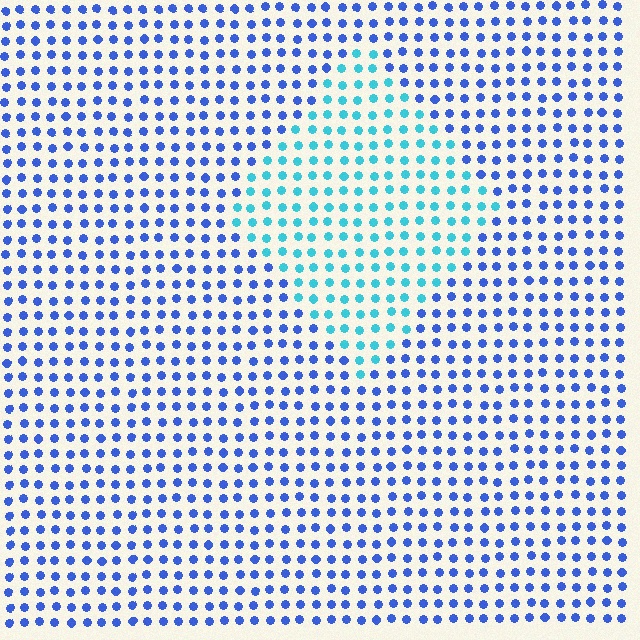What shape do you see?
I see a diamond.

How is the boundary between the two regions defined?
The boundary is defined purely by a slight shift in hue (about 41 degrees). Spacing, size, and orientation are identical on both sides.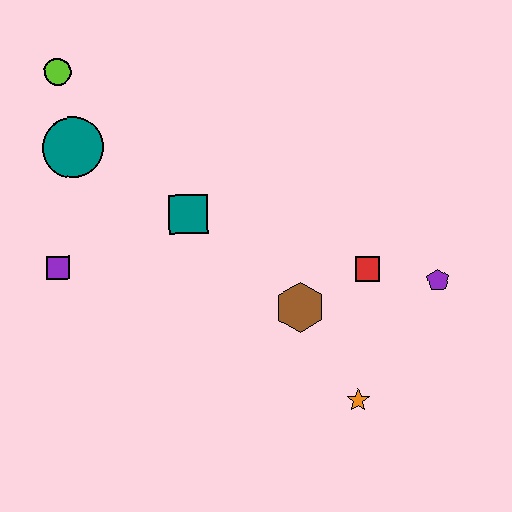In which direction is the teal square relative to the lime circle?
The teal square is below the lime circle.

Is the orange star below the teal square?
Yes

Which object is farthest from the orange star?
The lime circle is farthest from the orange star.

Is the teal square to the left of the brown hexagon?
Yes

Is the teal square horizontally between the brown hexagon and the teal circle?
Yes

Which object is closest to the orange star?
The brown hexagon is closest to the orange star.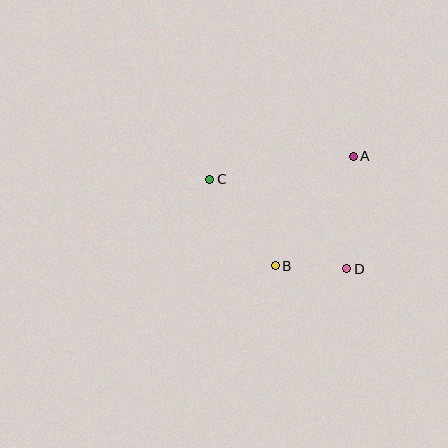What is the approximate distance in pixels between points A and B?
The distance between A and B is approximately 134 pixels.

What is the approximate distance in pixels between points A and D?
The distance between A and D is approximately 113 pixels.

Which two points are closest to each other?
Points B and D are closest to each other.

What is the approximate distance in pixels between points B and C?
The distance between B and C is approximately 108 pixels.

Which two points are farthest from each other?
Points C and D are farthest from each other.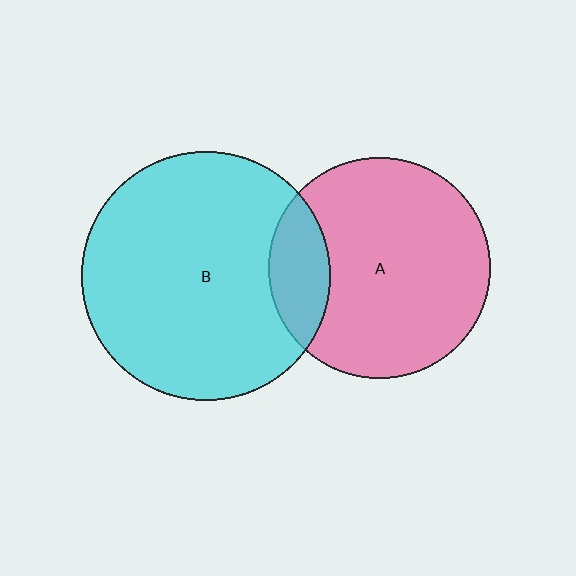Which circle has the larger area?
Circle B (cyan).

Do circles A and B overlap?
Yes.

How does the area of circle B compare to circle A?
Approximately 1.3 times.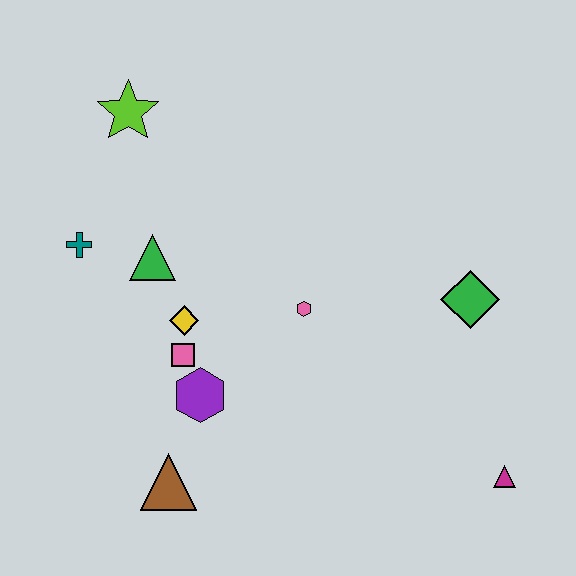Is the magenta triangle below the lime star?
Yes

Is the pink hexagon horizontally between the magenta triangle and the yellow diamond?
Yes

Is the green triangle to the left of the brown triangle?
Yes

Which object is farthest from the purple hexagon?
The magenta triangle is farthest from the purple hexagon.